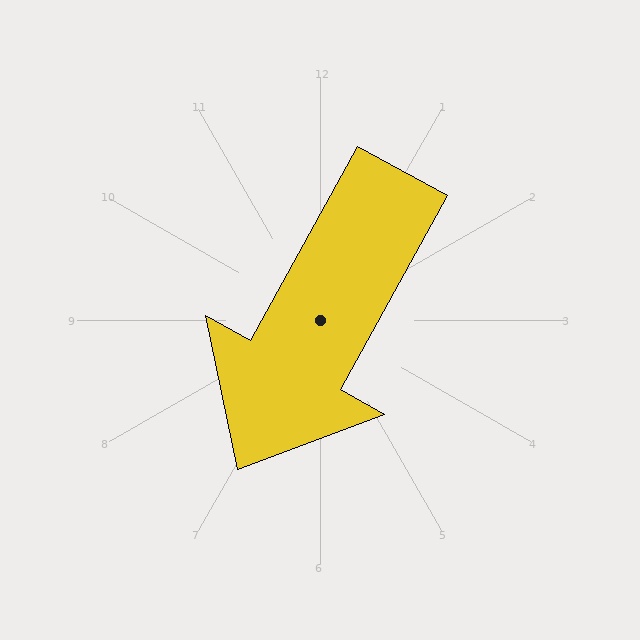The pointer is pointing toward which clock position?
Roughly 7 o'clock.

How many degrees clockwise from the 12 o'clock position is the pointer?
Approximately 209 degrees.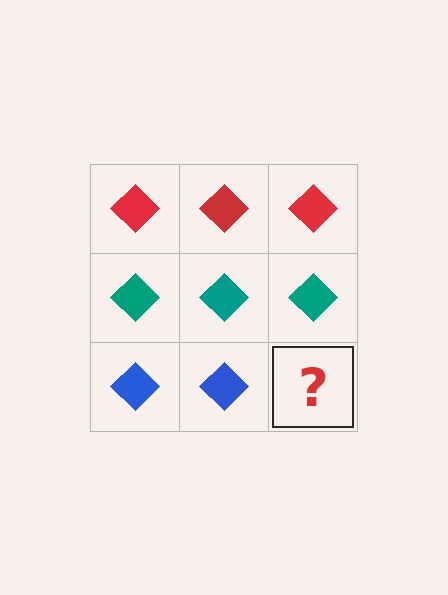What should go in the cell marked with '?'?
The missing cell should contain a blue diamond.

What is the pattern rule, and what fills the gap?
The rule is that each row has a consistent color. The gap should be filled with a blue diamond.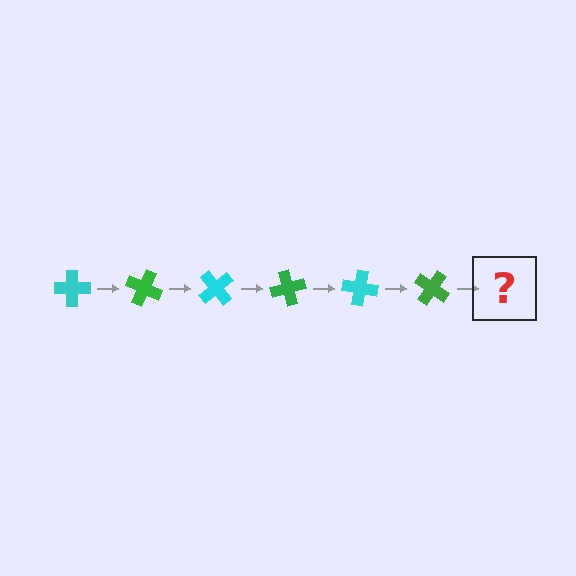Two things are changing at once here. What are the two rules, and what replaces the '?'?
The two rules are that it rotates 25 degrees each step and the color cycles through cyan and green. The '?' should be a cyan cross, rotated 150 degrees from the start.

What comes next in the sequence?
The next element should be a cyan cross, rotated 150 degrees from the start.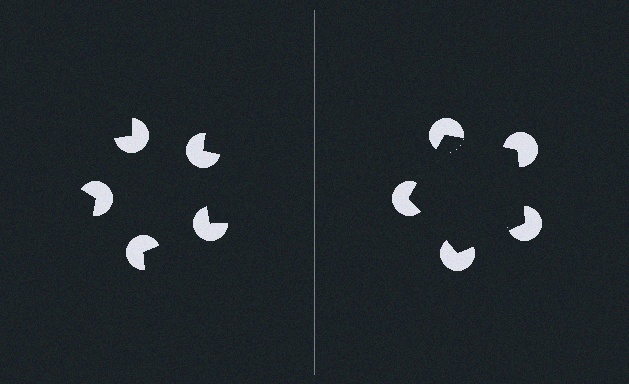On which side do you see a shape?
An illusory pentagon appears on the right side. On the left side the wedge cuts are rotated, so no coherent shape forms.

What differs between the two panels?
The pac-man discs are positioned identically on both sides; only the wedge orientations differ. On the right they align to a pentagon; on the left they are misaligned.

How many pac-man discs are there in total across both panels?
10 — 5 on each side.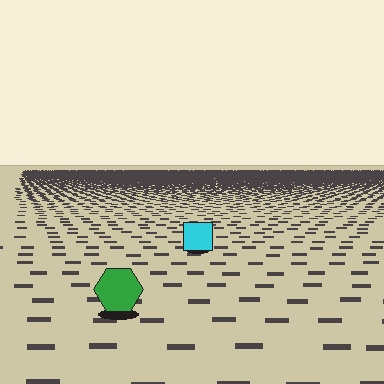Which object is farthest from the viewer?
The cyan square is farthest from the viewer. It appears smaller and the ground texture around it is denser.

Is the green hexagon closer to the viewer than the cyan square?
Yes. The green hexagon is closer — you can tell from the texture gradient: the ground texture is coarser near it.